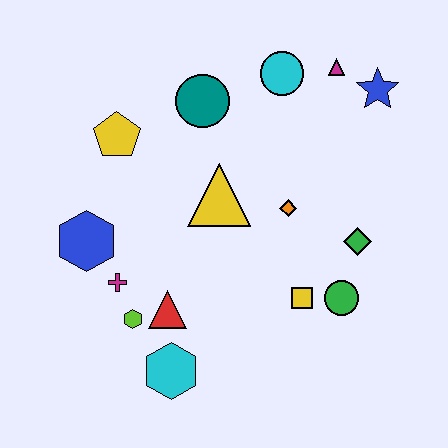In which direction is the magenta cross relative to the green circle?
The magenta cross is to the left of the green circle.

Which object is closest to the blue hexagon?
The magenta cross is closest to the blue hexagon.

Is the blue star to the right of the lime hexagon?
Yes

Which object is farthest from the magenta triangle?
The cyan hexagon is farthest from the magenta triangle.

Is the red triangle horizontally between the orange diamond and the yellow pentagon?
Yes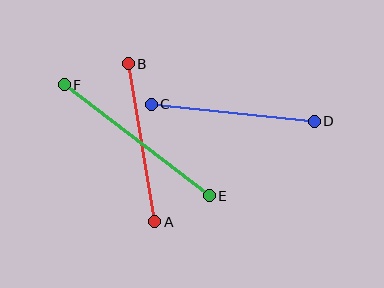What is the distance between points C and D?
The distance is approximately 164 pixels.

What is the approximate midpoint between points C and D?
The midpoint is at approximately (233, 113) pixels.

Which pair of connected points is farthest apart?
Points E and F are farthest apart.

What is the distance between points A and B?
The distance is approximately 160 pixels.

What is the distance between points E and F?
The distance is approximately 183 pixels.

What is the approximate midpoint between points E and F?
The midpoint is at approximately (137, 140) pixels.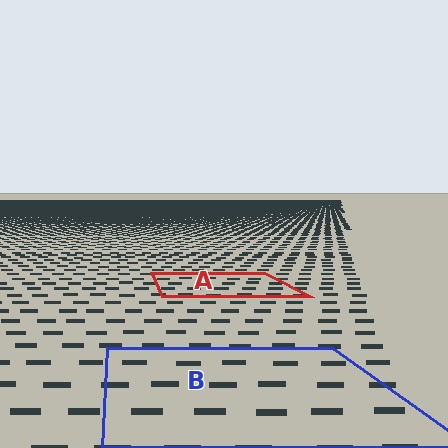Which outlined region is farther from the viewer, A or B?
Region A is farther from the viewer — the texture elements inside it appear smaller and more densely packed.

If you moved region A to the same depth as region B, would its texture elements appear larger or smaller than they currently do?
They would appear larger. At a closer depth, the same texture elements are projected at a bigger on-screen size.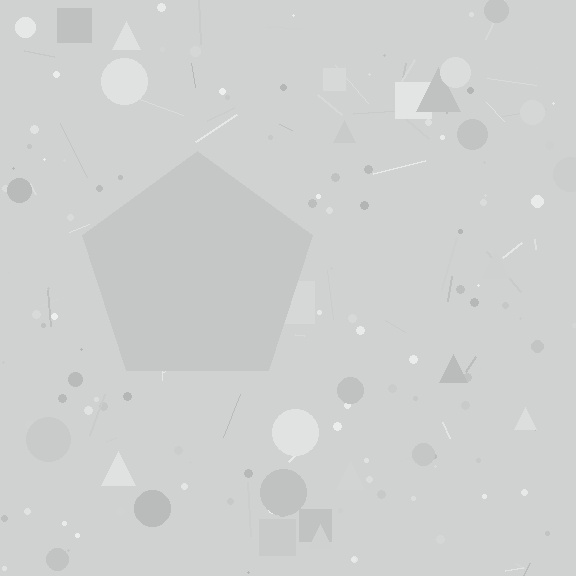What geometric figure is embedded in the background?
A pentagon is embedded in the background.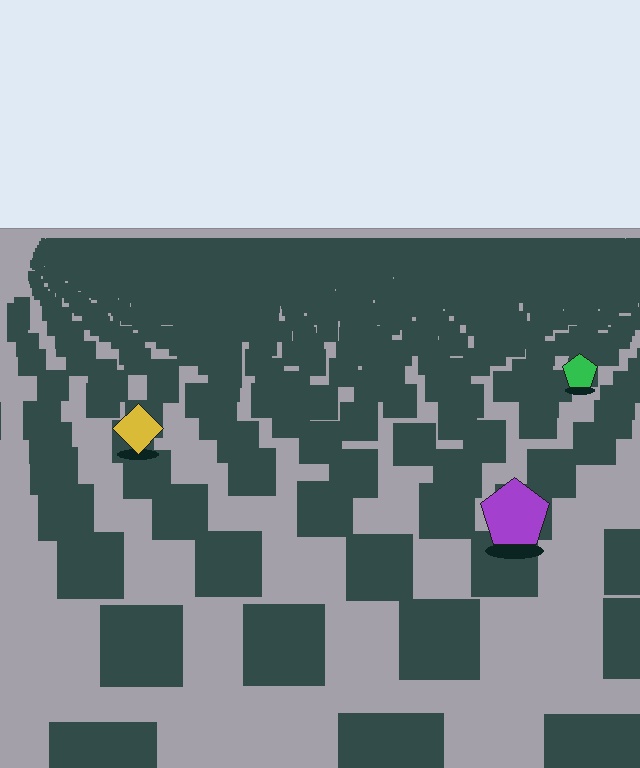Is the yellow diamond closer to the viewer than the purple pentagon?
No. The purple pentagon is closer — you can tell from the texture gradient: the ground texture is coarser near it.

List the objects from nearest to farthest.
From nearest to farthest: the purple pentagon, the yellow diamond, the green pentagon.